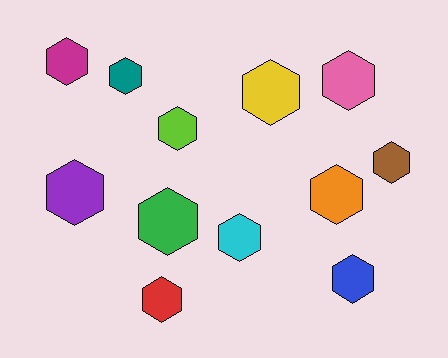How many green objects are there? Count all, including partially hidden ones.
There is 1 green object.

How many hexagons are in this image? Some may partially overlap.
There are 12 hexagons.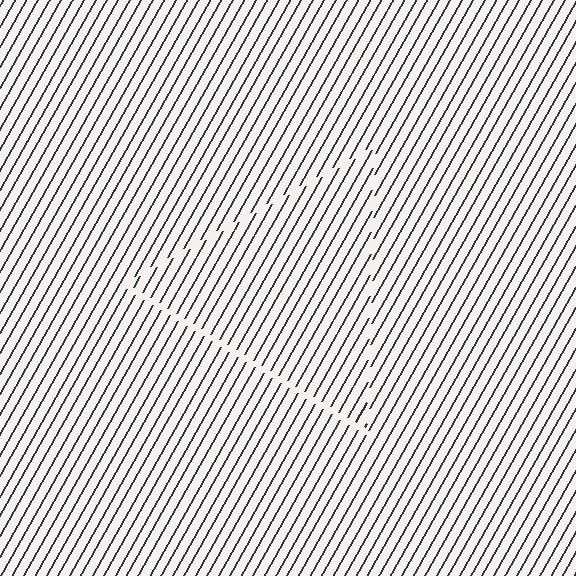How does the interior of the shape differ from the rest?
The interior of the shape contains the same grating, shifted by half a period — the contour is defined by the phase discontinuity where line-ends from the inner and outer gratings abut.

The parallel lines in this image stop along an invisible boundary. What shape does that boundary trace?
An illusory triangle. The interior of the shape contains the same grating, shifted by half a period — the contour is defined by the phase discontinuity where line-ends from the inner and outer gratings abut.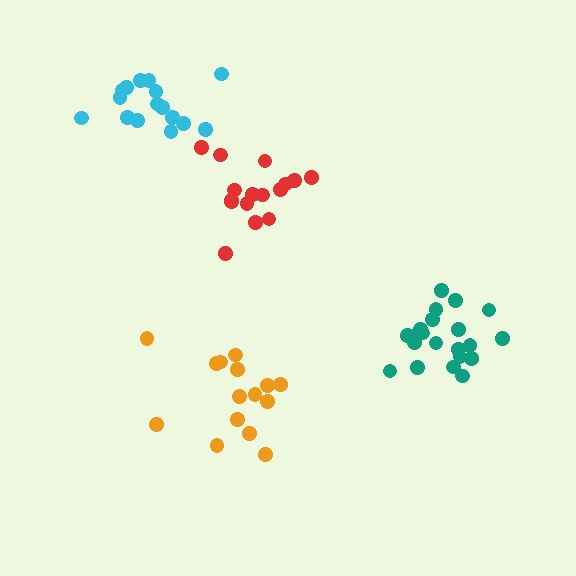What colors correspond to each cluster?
The clusters are colored: red, cyan, orange, teal.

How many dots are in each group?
Group 1: 16 dots, Group 2: 16 dots, Group 3: 15 dots, Group 4: 21 dots (68 total).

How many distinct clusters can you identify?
There are 4 distinct clusters.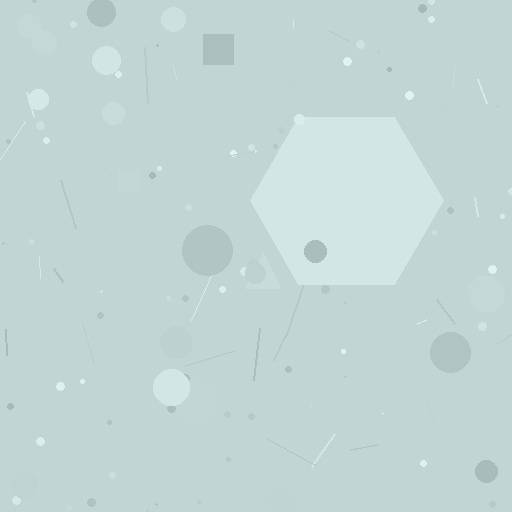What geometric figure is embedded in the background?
A hexagon is embedded in the background.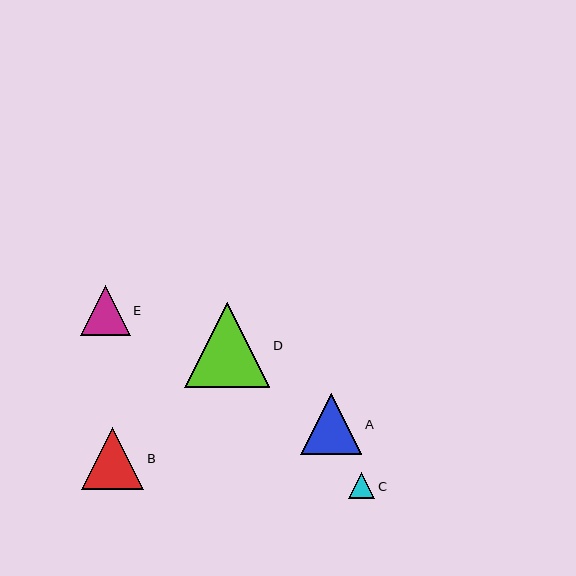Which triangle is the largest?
Triangle D is the largest with a size of approximately 85 pixels.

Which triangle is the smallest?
Triangle C is the smallest with a size of approximately 26 pixels.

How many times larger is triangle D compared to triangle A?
Triangle D is approximately 1.4 times the size of triangle A.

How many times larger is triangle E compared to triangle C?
Triangle E is approximately 1.9 times the size of triangle C.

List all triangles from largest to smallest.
From largest to smallest: D, B, A, E, C.